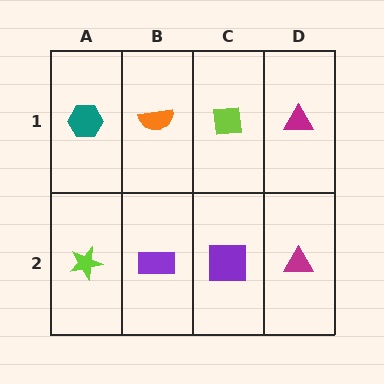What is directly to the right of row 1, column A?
An orange semicircle.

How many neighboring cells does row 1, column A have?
2.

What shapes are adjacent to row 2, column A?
A teal hexagon (row 1, column A), a purple rectangle (row 2, column B).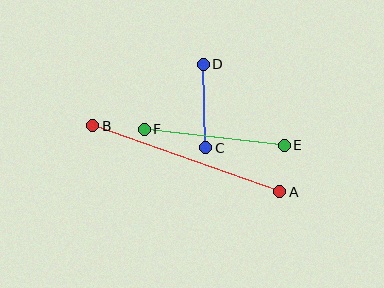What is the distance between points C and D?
The distance is approximately 84 pixels.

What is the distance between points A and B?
The distance is approximately 198 pixels.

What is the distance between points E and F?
The distance is approximately 141 pixels.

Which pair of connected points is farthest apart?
Points A and B are farthest apart.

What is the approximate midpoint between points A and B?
The midpoint is at approximately (186, 159) pixels.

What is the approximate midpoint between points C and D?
The midpoint is at approximately (204, 106) pixels.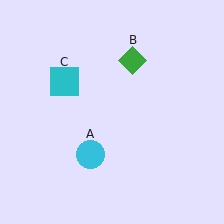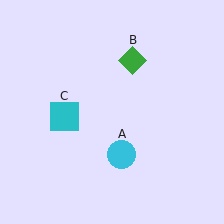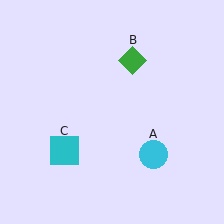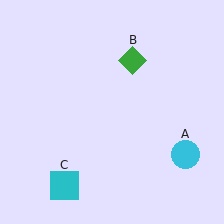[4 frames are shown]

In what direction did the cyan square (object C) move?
The cyan square (object C) moved down.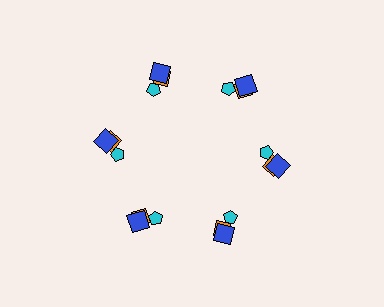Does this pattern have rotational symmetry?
Yes, this pattern has 6-fold rotational symmetry. It looks the same after rotating 60 degrees around the center.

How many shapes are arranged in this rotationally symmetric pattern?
There are 18 shapes, arranged in 6 groups of 3.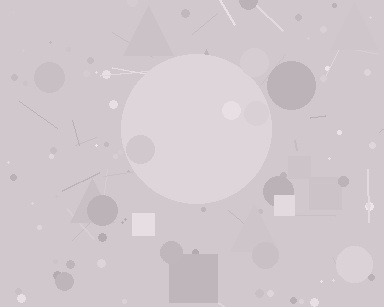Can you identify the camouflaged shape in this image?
The camouflaged shape is a circle.